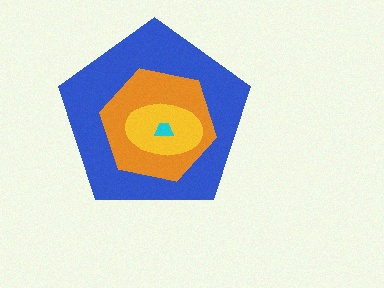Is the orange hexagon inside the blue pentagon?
Yes.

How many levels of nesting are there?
4.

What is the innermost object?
The cyan trapezoid.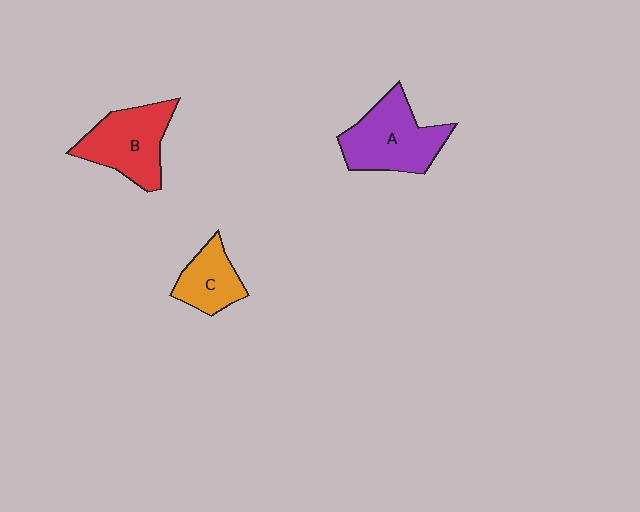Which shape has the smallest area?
Shape C (orange).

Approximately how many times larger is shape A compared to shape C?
Approximately 1.7 times.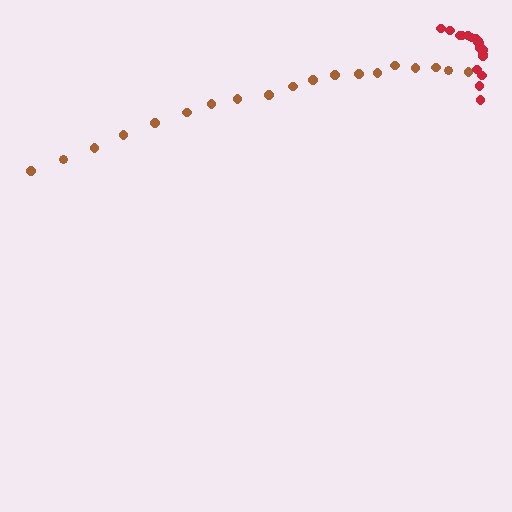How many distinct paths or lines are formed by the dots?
There are 2 distinct paths.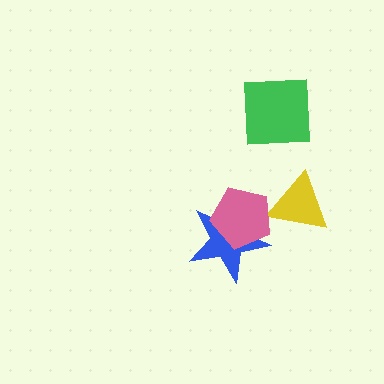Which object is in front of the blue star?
The pink pentagon is in front of the blue star.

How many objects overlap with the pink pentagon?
2 objects overlap with the pink pentagon.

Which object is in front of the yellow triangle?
The pink pentagon is in front of the yellow triangle.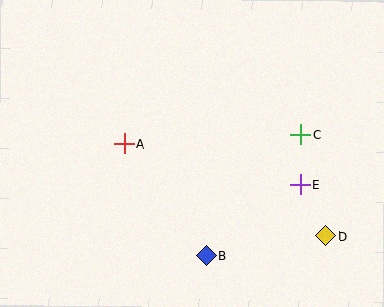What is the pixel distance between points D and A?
The distance between D and A is 221 pixels.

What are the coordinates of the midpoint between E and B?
The midpoint between E and B is at (253, 220).